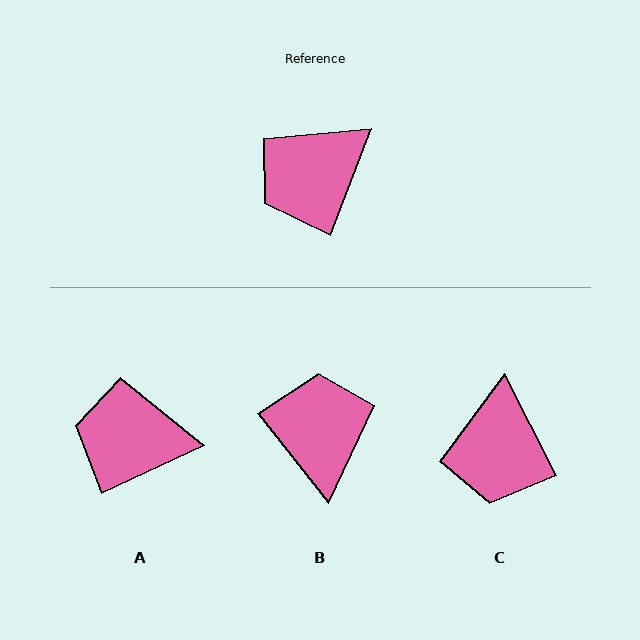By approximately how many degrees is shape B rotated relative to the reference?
Approximately 120 degrees clockwise.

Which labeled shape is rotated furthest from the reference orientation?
B, about 120 degrees away.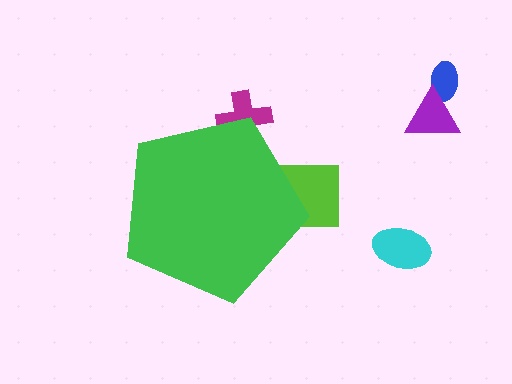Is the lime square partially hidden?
Yes, the lime square is partially hidden behind the green pentagon.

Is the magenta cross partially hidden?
Yes, the magenta cross is partially hidden behind the green pentagon.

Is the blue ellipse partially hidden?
No, the blue ellipse is fully visible.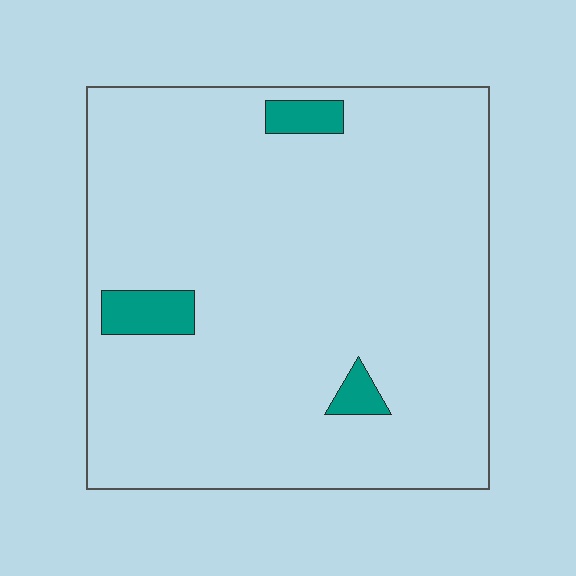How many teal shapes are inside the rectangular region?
3.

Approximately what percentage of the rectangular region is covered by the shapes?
Approximately 5%.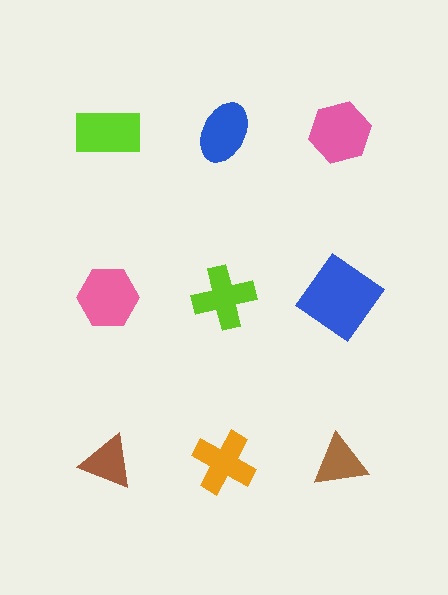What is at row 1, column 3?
A pink hexagon.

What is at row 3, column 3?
A brown triangle.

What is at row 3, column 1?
A brown triangle.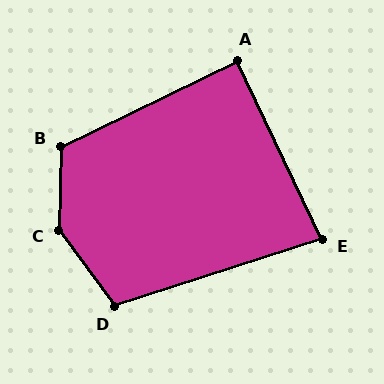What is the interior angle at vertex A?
Approximately 90 degrees (approximately right).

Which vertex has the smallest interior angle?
E, at approximately 83 degrees.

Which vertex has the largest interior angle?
C, at approximately 142 degrees.